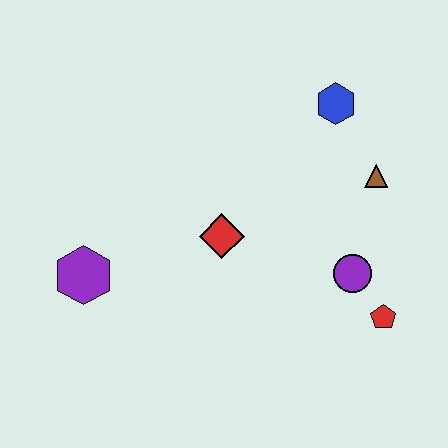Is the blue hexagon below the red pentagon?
No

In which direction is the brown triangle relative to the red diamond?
The brown triangle is to the right of the red diamond.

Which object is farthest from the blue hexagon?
The purple hexagon is farthest from the blue hexagon.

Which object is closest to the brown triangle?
The blue hexagon is closest to the brown triangle.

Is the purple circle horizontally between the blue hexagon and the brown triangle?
Yes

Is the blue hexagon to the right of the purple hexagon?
Yes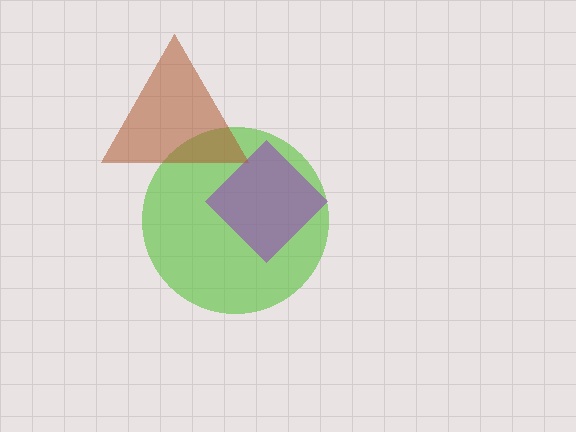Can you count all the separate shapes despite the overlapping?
Yes, there are 3 separate shapes.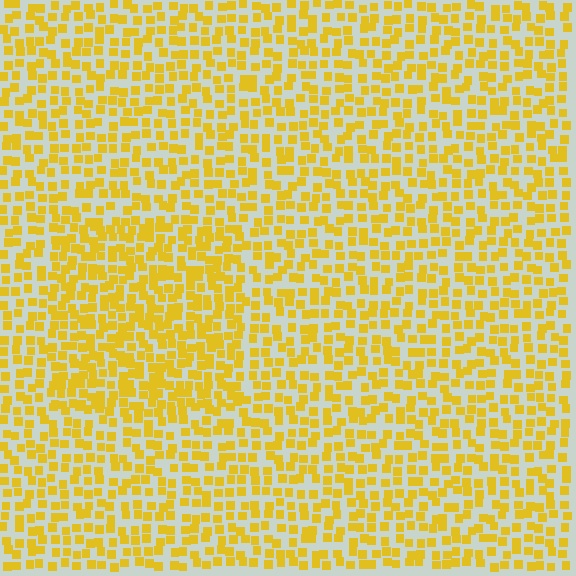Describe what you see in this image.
The image contains small yellow elements arranged at two different densities. A rectangle-shaped region is visible where the elements are more densely packed than the surrounding area.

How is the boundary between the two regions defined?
The boundary is defined by a change in element density (approximately 1.5x ratio). All elements are the same color, size, and shape.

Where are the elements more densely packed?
The elements are more densely packed inside the rectangle boundary.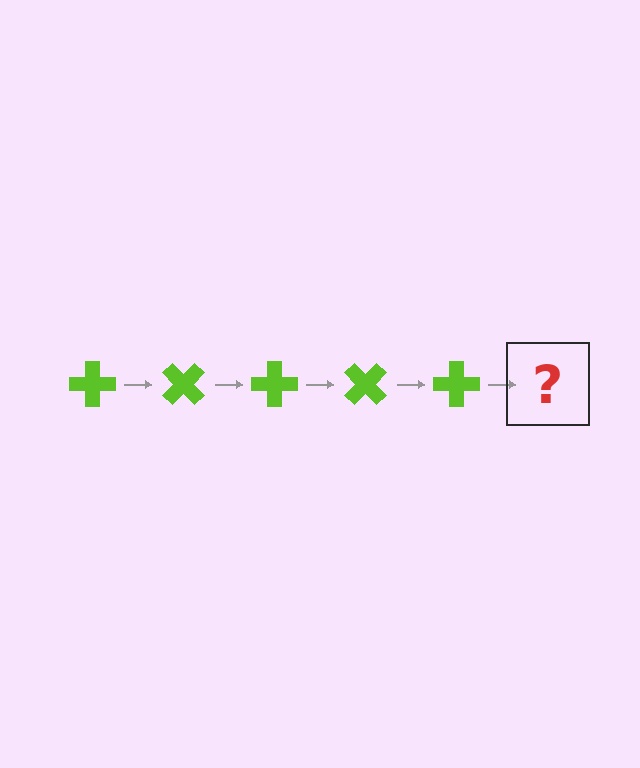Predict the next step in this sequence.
The next step is a lime cross rotated 225 degrees.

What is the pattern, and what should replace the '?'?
The pattern is that the cross rotates 45 degrees each step. The '?' should be a lime cross rotated 225 degrees.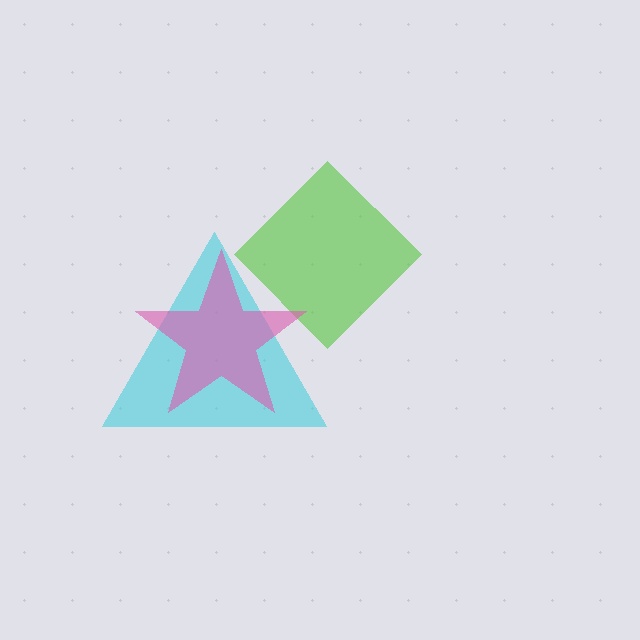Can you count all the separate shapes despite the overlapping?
Yes, there are 3 separate shapes.